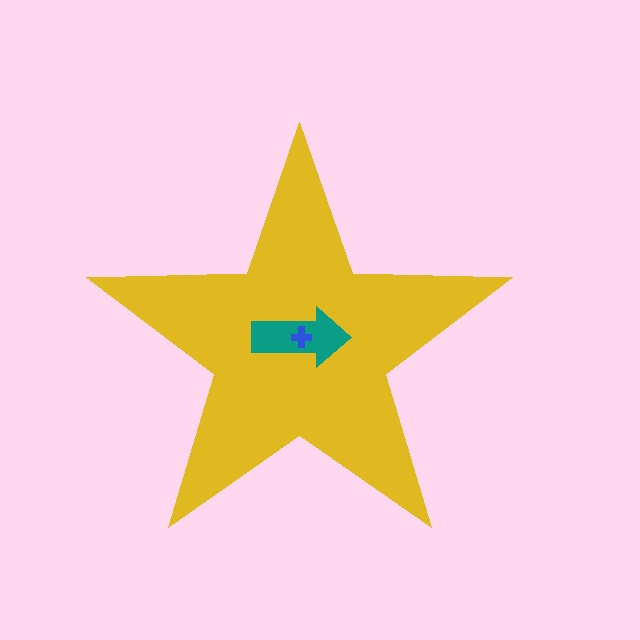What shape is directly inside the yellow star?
The teal arrow.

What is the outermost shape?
The yellow star.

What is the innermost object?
The blue cross.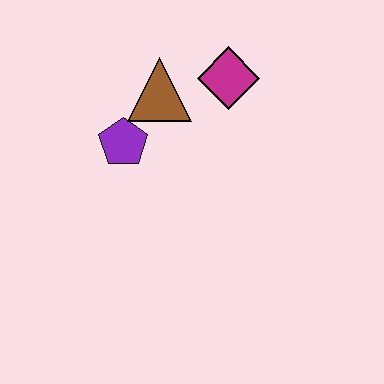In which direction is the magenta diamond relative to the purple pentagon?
The magenta diamond is to the right of the purple pentagon.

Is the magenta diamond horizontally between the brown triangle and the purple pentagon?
No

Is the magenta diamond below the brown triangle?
No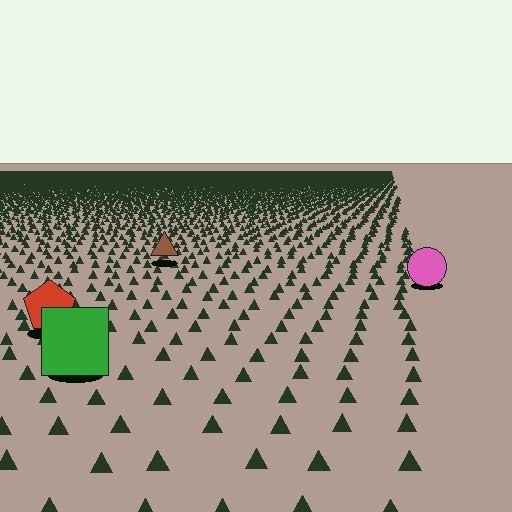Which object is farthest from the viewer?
The brown triangle is farthest from the viewer. It appears smaller and the ground texture around it is denser.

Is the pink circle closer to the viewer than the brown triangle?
Yes. The pink circle is closer — you can tell from the texture gradient: the ground texture is coarser near it.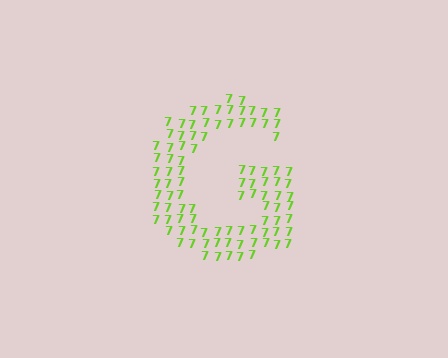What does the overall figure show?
The overall figure shows the letter G.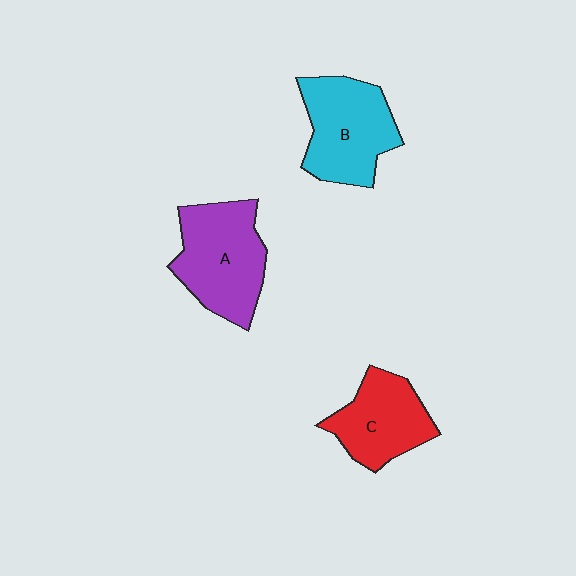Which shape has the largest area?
Shape A (purple).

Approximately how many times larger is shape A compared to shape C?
Approximately 1.3 times.